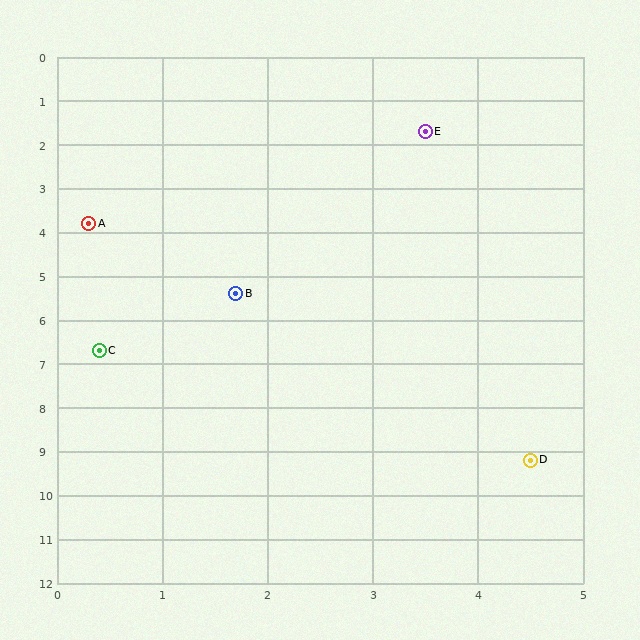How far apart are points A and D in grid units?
Points A and D are about 6.8 grid units apart.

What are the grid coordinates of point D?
Point D is at approximately (4.5, 9.2).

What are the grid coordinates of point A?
Point A is at approximately (0.3, 3.8).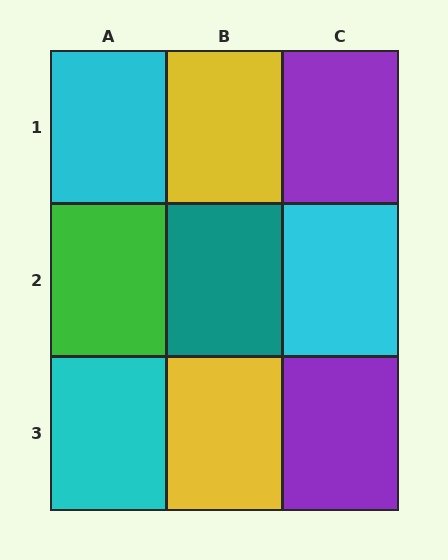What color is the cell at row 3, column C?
Purple.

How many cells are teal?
1 cell is teal.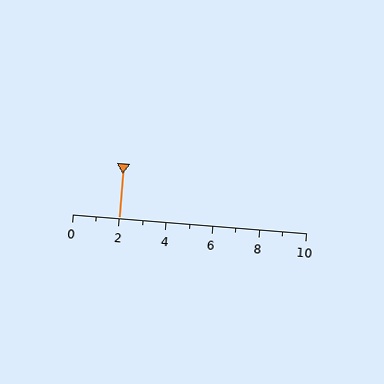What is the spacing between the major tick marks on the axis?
The major ticks are spaced 2 apart.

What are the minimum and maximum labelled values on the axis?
The axis runs from 0 to 10.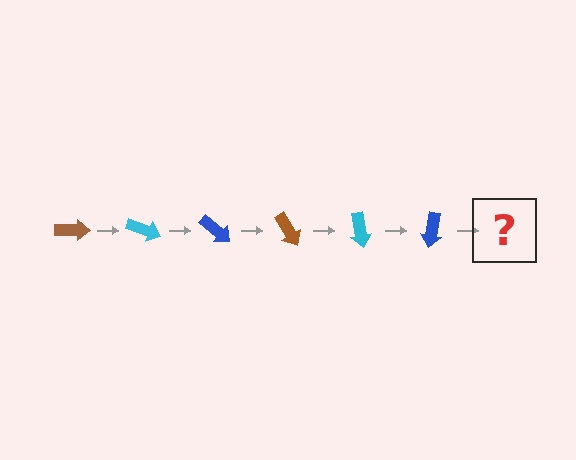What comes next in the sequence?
The next element should be a brown arrow, rotated 120 degrees from the start.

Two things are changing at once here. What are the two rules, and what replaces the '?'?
The two rules are that it rotates 20 degrees each step and the color cycles through brown, cyan, and blue. The '?' should be a brown arrow, rotated 120 degrees from the start.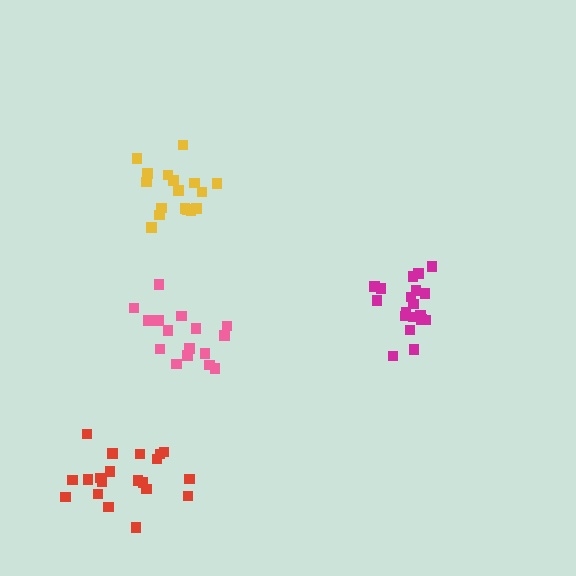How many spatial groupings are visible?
There are 4 spatial groupings.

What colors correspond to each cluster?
The clusters are colored: magenta, pink, yellow, red.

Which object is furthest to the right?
The magenta cluster is rightmost.